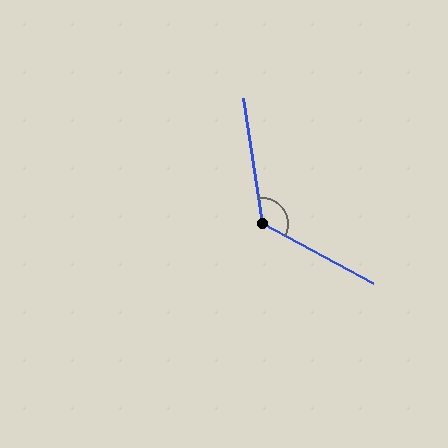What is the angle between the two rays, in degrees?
Approximately 127 degrees.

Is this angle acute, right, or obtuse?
It is obtuse.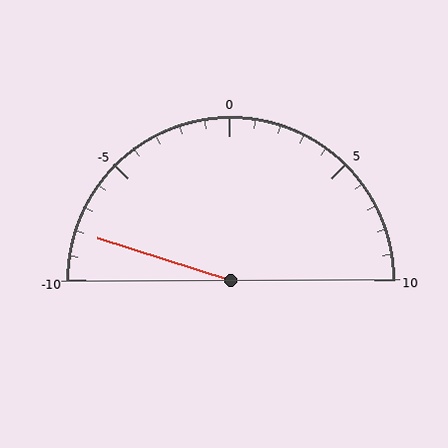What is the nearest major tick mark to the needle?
The nearest major tick mark is -10.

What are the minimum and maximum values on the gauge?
The gauge ranges from -10 to 10.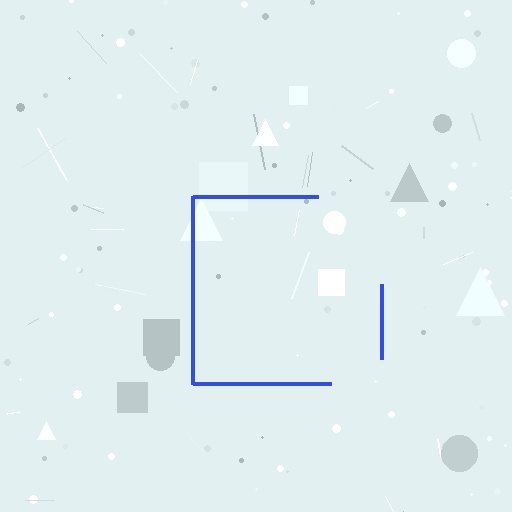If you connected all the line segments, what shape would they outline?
They would outline a square.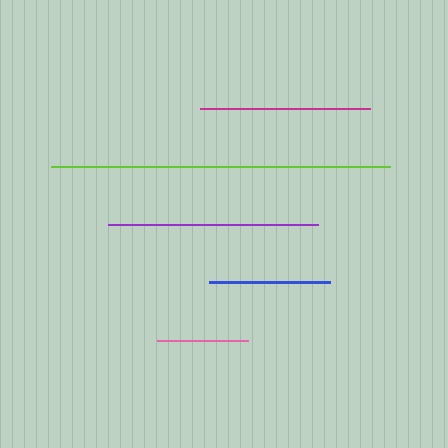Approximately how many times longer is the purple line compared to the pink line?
The purple line is approximately 2.3 times the length of the pink line.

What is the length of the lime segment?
The lime segment is approximately 338 pixels long.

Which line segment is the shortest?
The pink line is the shortest at approximately 91 pixels.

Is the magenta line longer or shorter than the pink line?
The magenta line is longer than the pink line.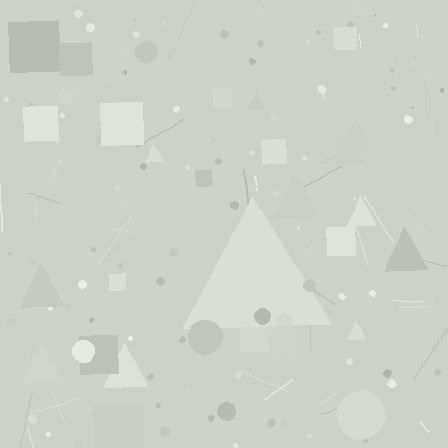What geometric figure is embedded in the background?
A triangle is embedded in the background.